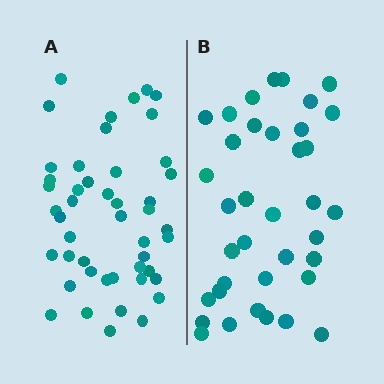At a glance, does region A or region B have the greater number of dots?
Region A (the left region) has more dots.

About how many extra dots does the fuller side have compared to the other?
Region A has roughly 10 or so more dots than region B.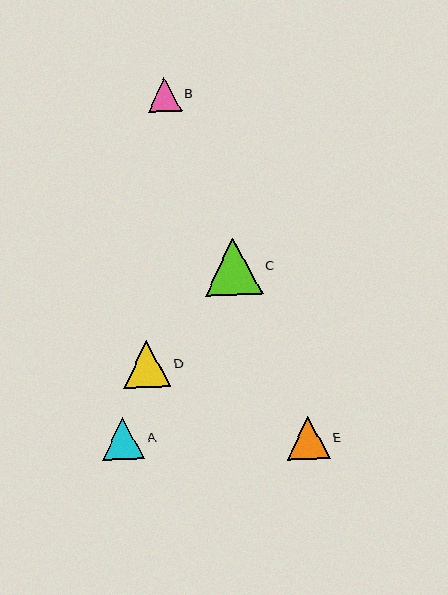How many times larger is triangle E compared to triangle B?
Triangle E is approximately 1.3 times the size of triangle B.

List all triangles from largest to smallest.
From largest to smallest: C, D, E, A, B.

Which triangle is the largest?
Triangle C is the largest with a size of approximately 58 pixels.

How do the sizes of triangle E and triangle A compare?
Triangle E and triangle A are approximately the same size.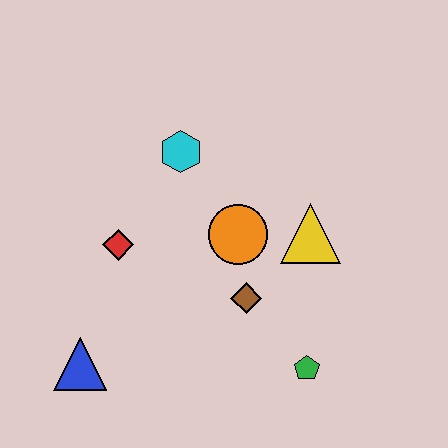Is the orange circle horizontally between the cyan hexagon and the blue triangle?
No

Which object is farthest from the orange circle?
The blue triangle is farthest from the orange circle.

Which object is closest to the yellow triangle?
The orange circle is closest to the yellow triangle.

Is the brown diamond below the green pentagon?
No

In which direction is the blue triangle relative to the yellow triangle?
The blue triangle is to the left of the yellow triangle.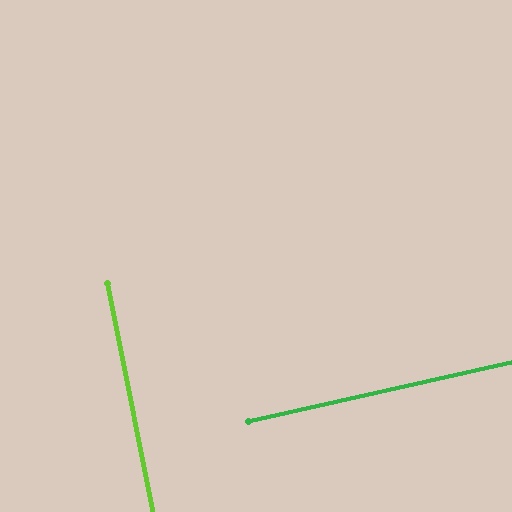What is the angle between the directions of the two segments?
Approximately 89 degrees.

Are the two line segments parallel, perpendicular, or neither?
Perpendicular — they meet at approximately 89°.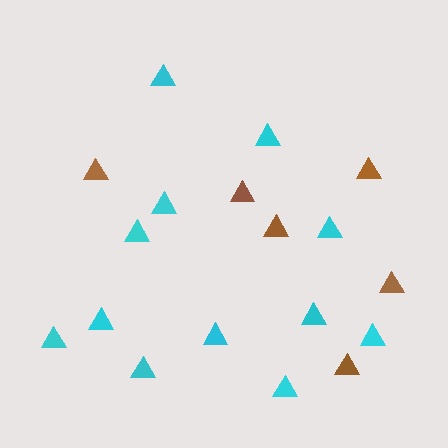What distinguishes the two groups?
There are 2 groups: one group of cyan triangles (12) and one group of brown triangles (6).